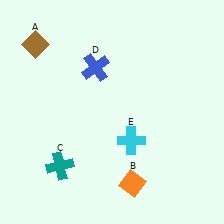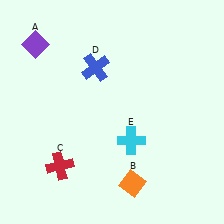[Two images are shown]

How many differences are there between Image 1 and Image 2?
There are 2 differences between the two images.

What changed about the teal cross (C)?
In Image 1, C is teal. In Image 2, it changed to red.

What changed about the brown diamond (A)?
In Image 1, A is brown. In Image 2, it changed to purple.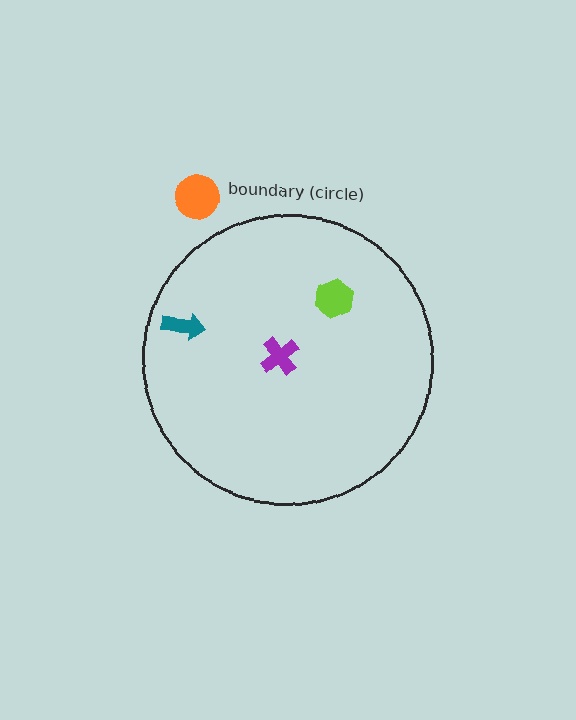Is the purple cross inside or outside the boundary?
Inside.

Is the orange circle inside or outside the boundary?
Outside.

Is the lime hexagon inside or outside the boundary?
Inside.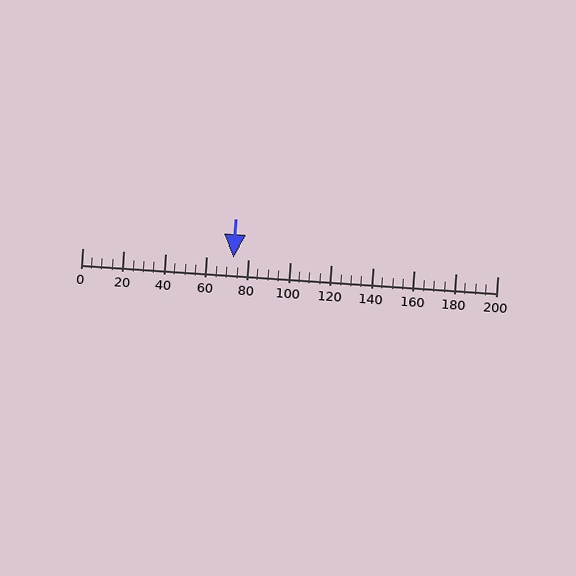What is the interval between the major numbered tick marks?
The major tick marks are spaced 20 units apart.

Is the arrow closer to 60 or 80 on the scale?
The arrow is closer to 80.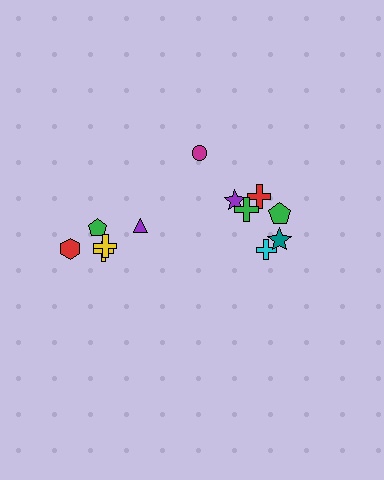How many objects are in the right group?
There are 7 objects.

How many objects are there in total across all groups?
There are 12 objects.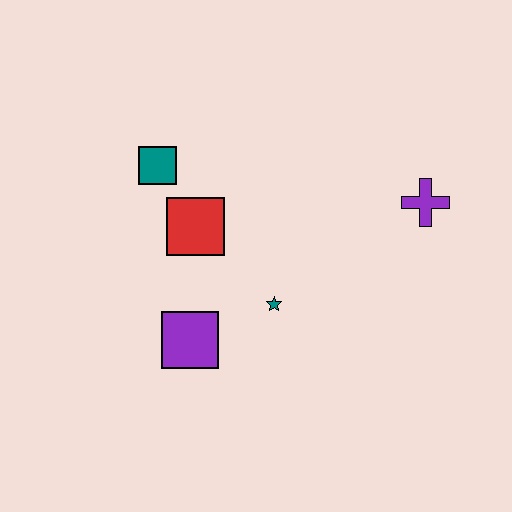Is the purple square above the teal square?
No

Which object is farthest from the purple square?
The purple cross is farthest from the purple square.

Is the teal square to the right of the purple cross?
No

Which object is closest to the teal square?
The red square is closest to the teal square.